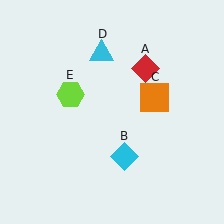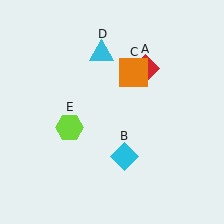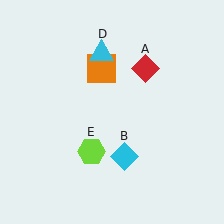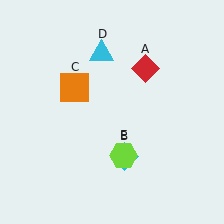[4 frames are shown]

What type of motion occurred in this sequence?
The orange square (object C), lime hexagon (object E) rotated counterclockwise around the center of the scene.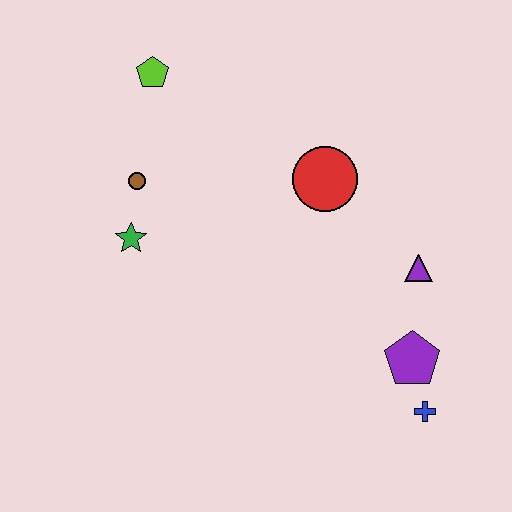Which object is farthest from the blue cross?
The lime pentagon is farthest from the blue cross.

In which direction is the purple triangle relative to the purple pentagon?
The purple triangle is above the purple pentagon.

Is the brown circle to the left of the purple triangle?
Yes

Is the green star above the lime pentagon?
No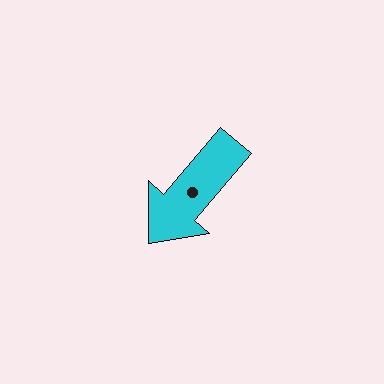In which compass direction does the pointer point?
Southwest.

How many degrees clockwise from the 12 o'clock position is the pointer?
Approximately 221 degrees.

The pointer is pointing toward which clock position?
Roughly 7 o'clock.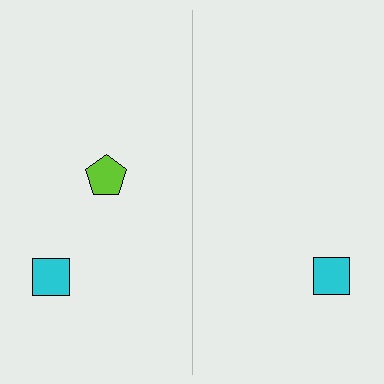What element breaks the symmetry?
A lime pentagon is missing from the right side.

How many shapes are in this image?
There are 3 shapes in this image.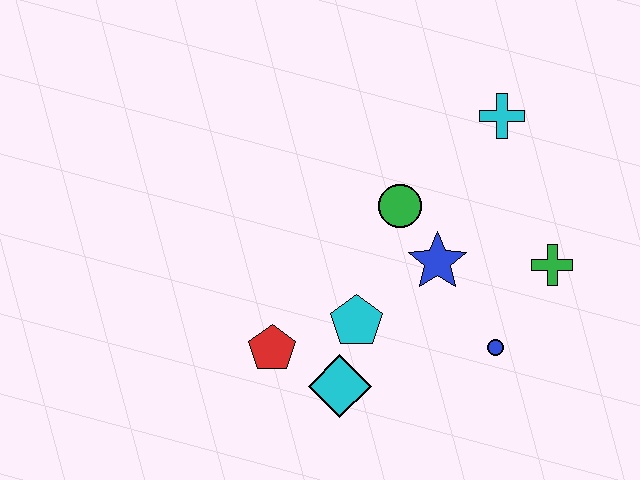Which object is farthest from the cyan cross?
The red pentagon is farthest from the cyan cross.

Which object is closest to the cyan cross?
The green circle is closest to the cyan cross.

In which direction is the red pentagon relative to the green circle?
The red pentagon is below the green circle.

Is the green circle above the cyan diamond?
Yes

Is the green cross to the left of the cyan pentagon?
No